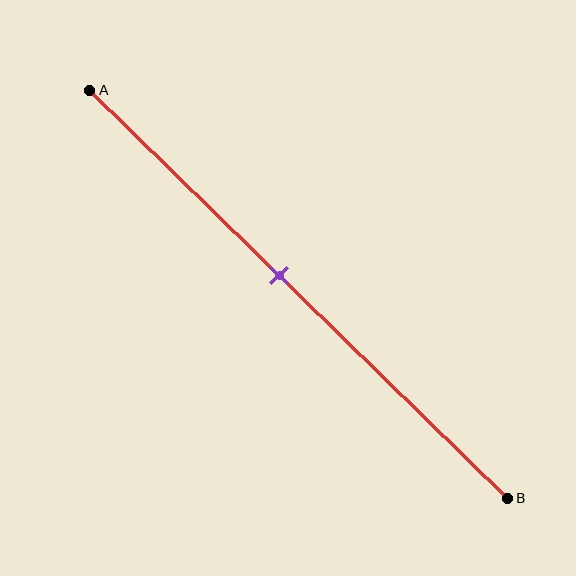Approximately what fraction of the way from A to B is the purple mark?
The purple mark is approximately 45% of the way from A to B.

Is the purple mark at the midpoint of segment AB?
No, the mark is at about 45% from A, not at the 50% midpoint.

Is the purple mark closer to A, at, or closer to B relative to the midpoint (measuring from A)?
The purple mark is closer to point A than the midpoint of segment AB.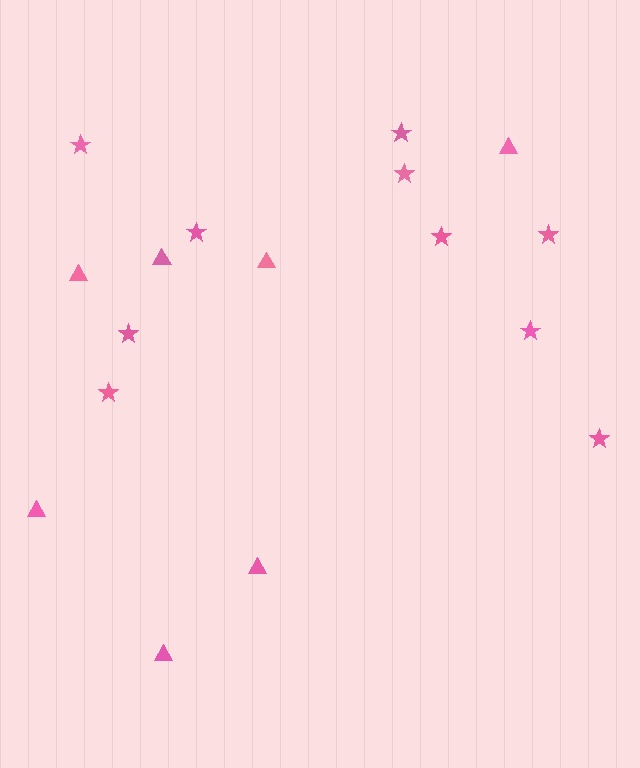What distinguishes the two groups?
There are 2 groups: one group of triangles (7) and one group of stars (10).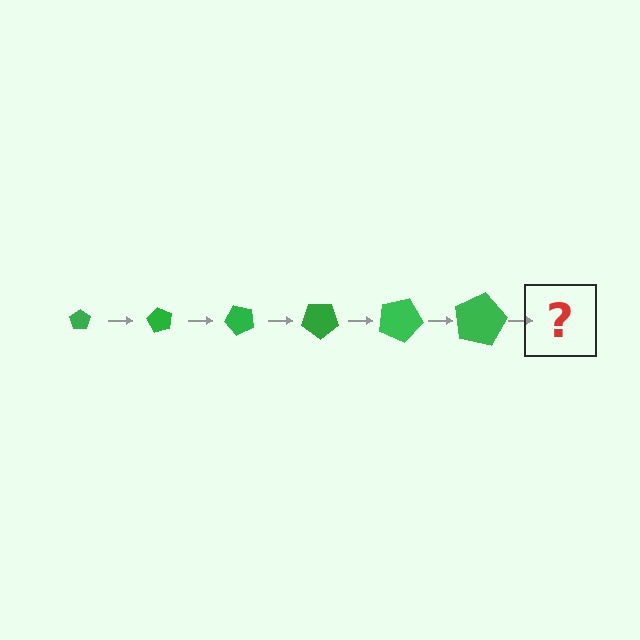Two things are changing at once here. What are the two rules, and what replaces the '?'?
The two rules are that the pentagon grows larger each step and it rotates 60 degrees each step. The '?' should be a pentagon, larger than the previous one and rotated 360 degrees from the start.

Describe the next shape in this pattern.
It should be a pentagon, larger than the previous one and rotated 360 degrees from the start.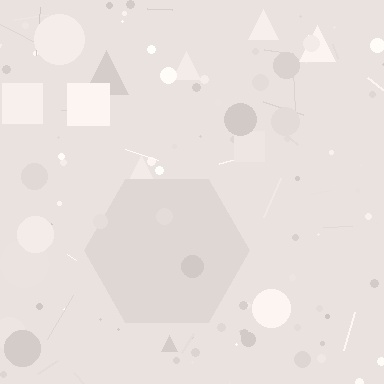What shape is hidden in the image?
A hexagon is hidden in the image.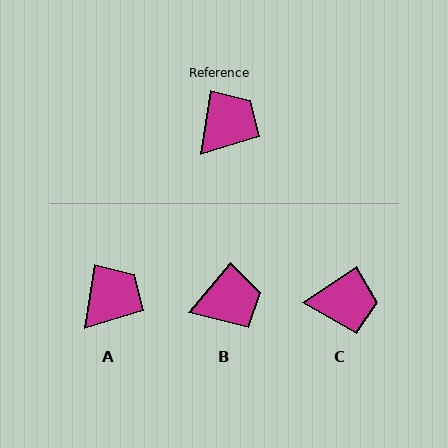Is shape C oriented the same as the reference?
No, it is off by about 47 degrees.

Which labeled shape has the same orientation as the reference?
A.